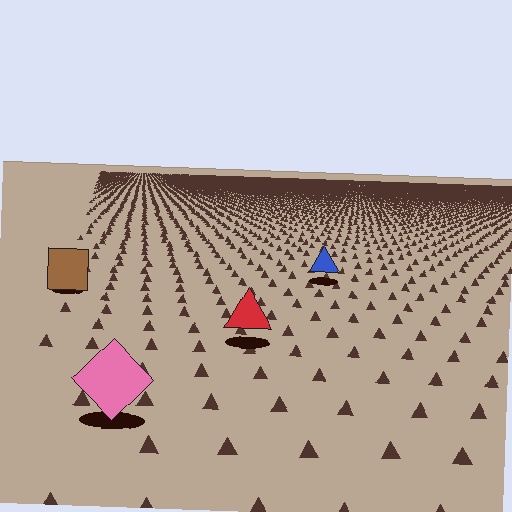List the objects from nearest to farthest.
From nearest to farthest: the pink diamond, the red triangle, the brown square, the blue triangle.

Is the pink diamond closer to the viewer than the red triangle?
Yes. The pink diamond is closer — you can tell from the texture gradient: the ground texture is coarser near it.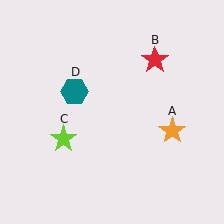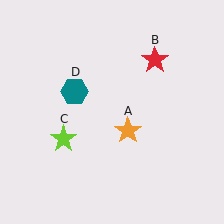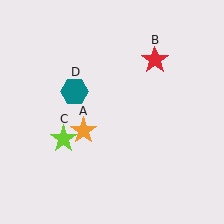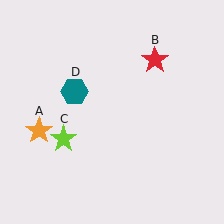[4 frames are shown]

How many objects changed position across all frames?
1 object changed position: orange star (object A).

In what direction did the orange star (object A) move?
The orange star (object A) moved left.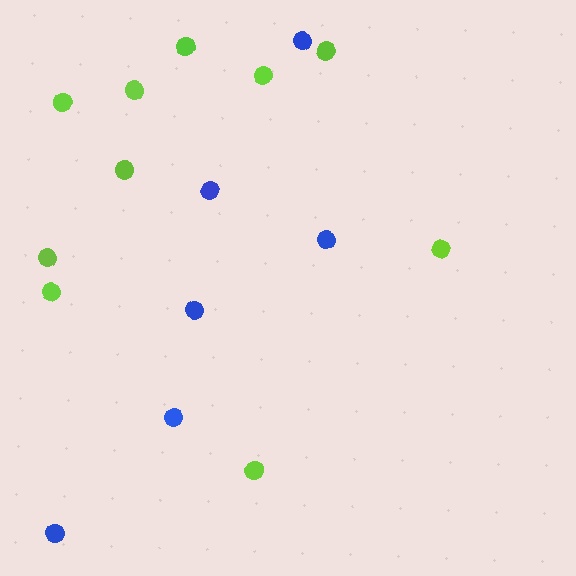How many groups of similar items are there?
There are 2 groups: one group of lime circles (10) and one group of blue circles (6).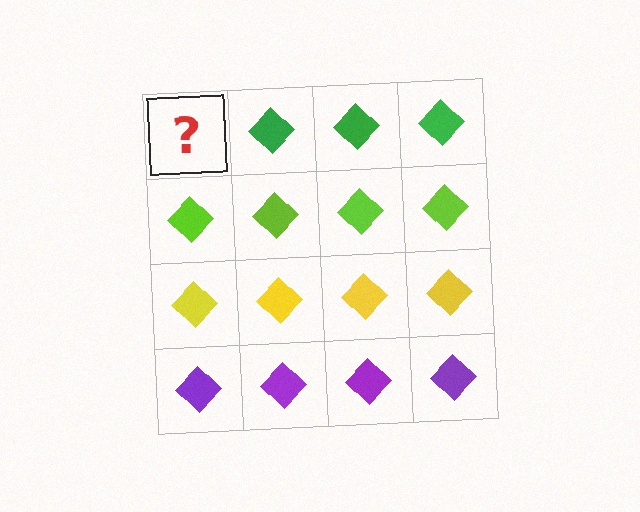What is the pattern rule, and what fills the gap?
The rule is that each row has a consistent color. The gap should be filled with a green diamond.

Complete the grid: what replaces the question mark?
The question mark should be replaced with a green diamond.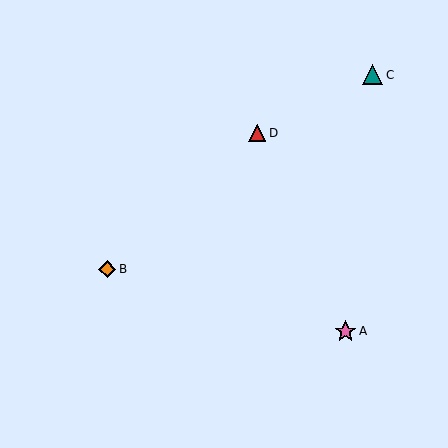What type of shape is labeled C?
Shape C is a teal triangle.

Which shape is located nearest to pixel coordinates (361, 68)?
The teal triangle (labeled C) at (373, 75) is nearest to that location.